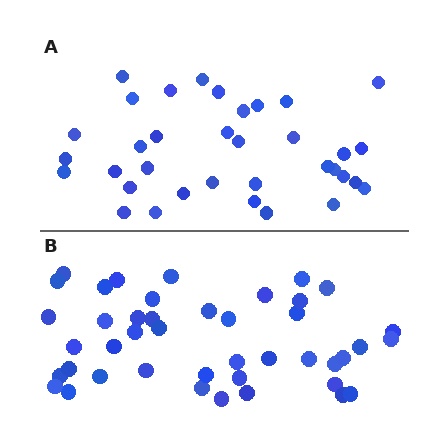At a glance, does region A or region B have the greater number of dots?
Region B (the bottom region) has more dots.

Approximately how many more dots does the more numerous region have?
Region B has roughly 8 or so more dots than region A.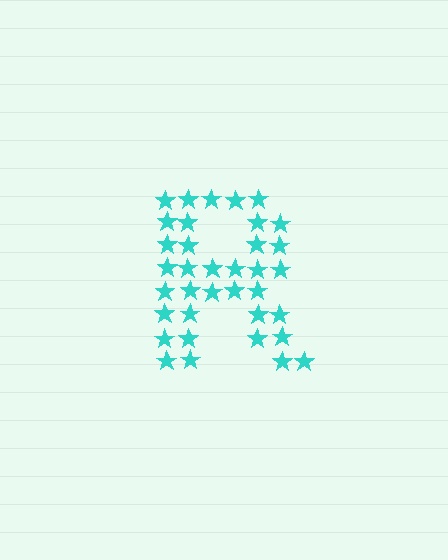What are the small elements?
The small elements are stars.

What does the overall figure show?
The overall figure shows the letter R.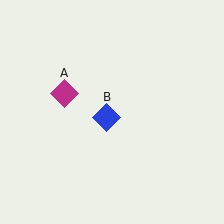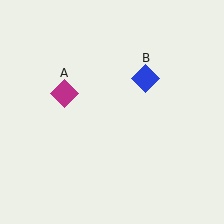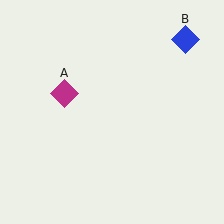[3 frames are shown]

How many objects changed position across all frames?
1 object changed position: blue diamond (object B).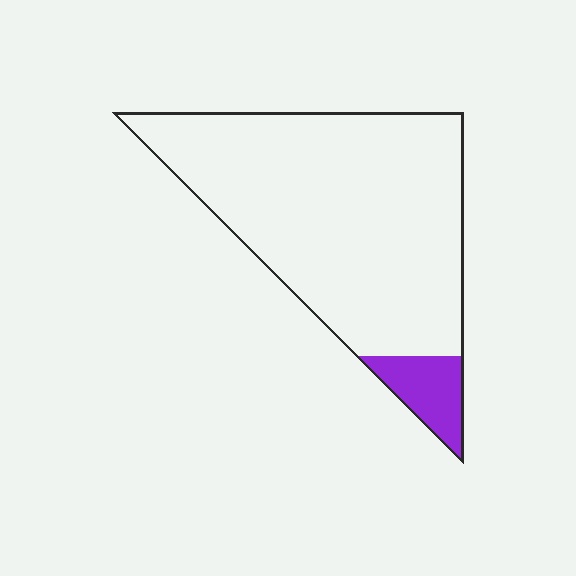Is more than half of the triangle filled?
No.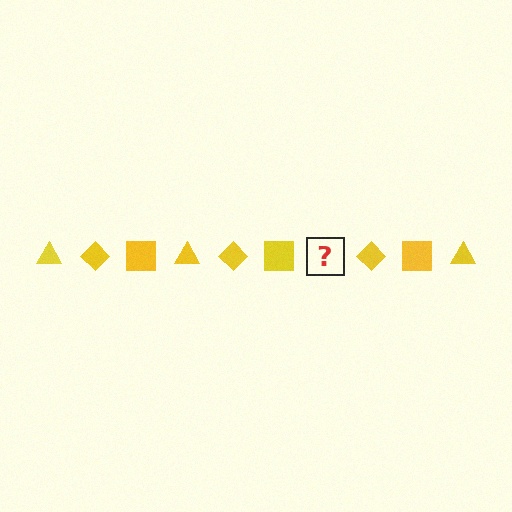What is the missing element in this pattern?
The missing element is a yellow triangle.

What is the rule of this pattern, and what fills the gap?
The rule is that the pattern cycles through triangle, diamond, square shapes in yellow. The gap should be filled with a yellow triangle.